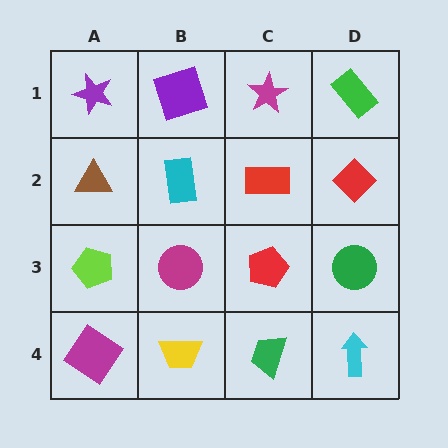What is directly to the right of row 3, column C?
A green circle.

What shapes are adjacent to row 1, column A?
A brown triangle (row 2, column A), a purple square (row 1, column B).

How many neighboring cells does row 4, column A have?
2.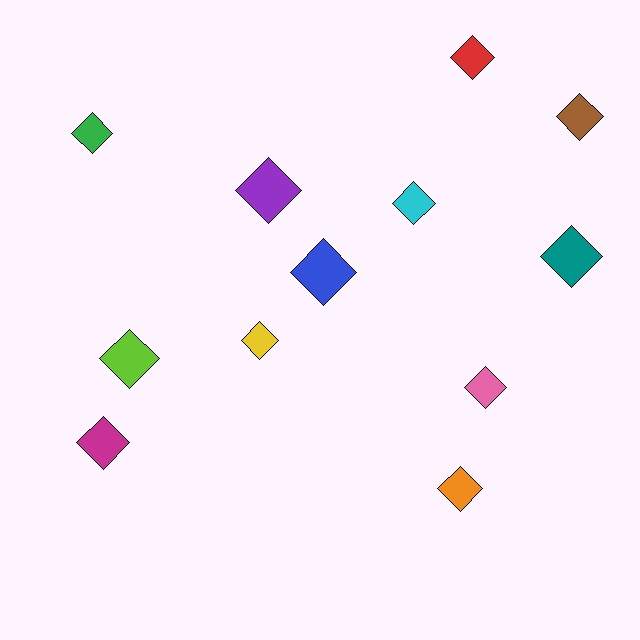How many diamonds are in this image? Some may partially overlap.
There are 12 diamonds.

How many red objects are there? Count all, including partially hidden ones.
There is 1 red object.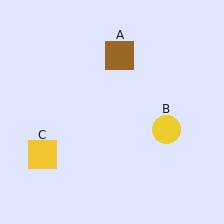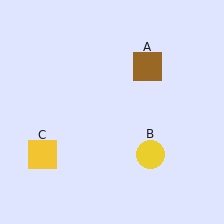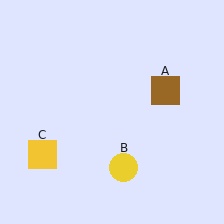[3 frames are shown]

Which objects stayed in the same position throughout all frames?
Yellow square (object C) remained stationary.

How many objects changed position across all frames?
2 objects changed position: brown square (object A), yellow circle (object B).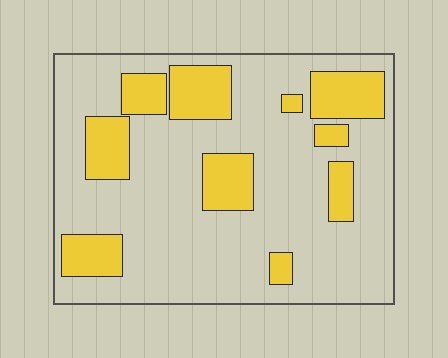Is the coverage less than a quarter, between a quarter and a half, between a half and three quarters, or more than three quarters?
Less than a quarter.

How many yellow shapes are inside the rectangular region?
10.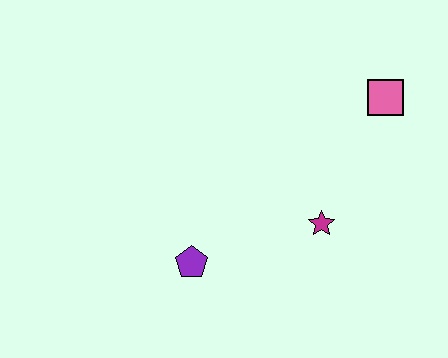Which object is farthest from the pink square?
The purple pentagon is farthest from the pink square.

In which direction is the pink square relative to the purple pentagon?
The pink square is to the right of the purple pentagon.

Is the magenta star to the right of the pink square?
No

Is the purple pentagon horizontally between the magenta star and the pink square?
No